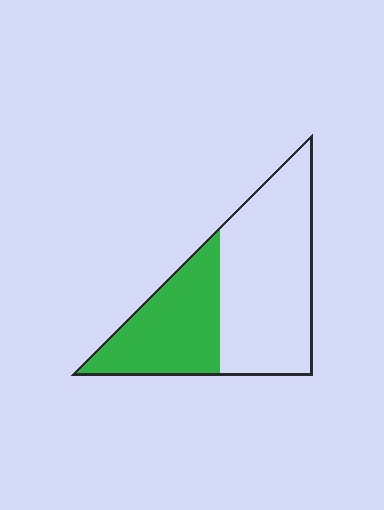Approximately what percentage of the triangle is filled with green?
Approximately 40%.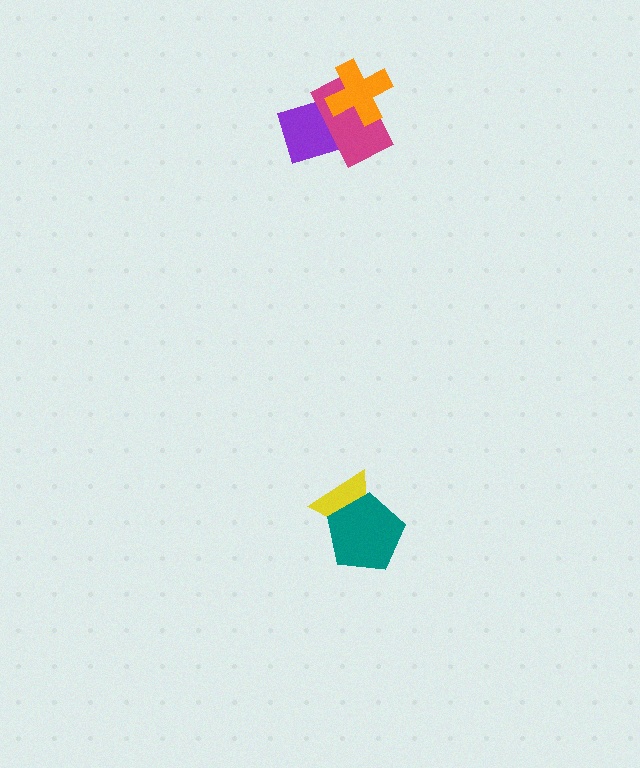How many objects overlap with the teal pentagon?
1 object overlaps with the teal pentagon.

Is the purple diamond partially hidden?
Yes, it is partially covered by another shape.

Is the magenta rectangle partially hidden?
Yes, it is partially covered by another shape.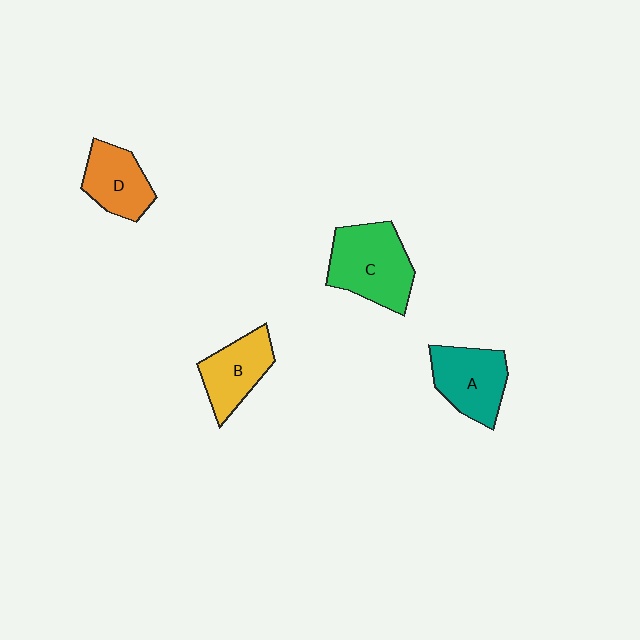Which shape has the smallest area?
Shape D (orange).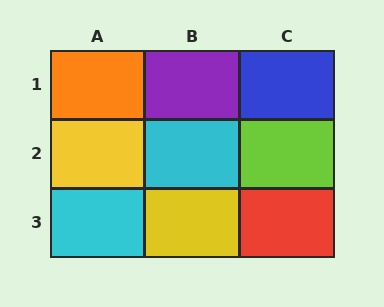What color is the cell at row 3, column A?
Cyan.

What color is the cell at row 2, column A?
Yellow.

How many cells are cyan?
2 cells are cyan.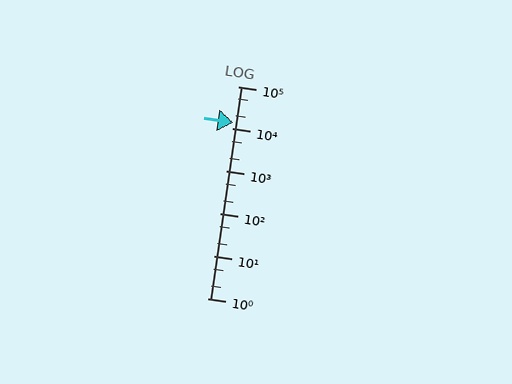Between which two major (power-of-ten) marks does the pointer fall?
The pointer is between 10000 and 100000.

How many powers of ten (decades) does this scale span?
The scale spans 5 decades, from 1 to 100000.